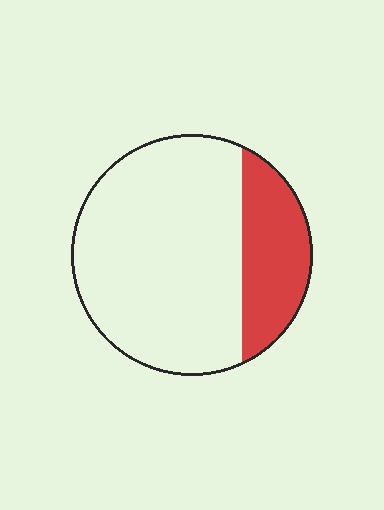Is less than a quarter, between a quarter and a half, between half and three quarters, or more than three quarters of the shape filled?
Less than a quarter.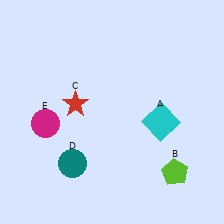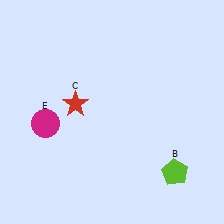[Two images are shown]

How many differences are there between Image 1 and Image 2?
There are 2 differences between the two images.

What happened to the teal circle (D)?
The teal circle (D) was removed in Image 2. It was in the bottom-left area of Image 1.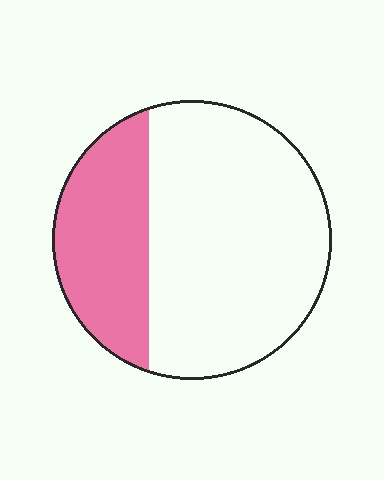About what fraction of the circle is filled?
About one third (1/3).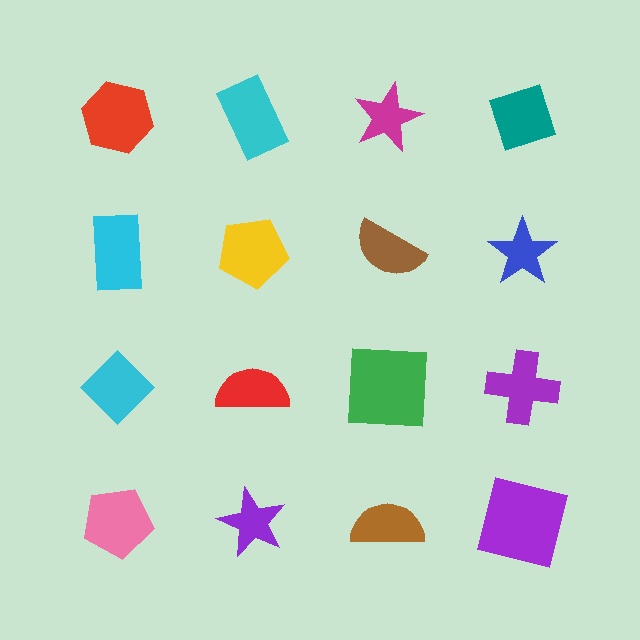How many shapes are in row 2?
4 shapes.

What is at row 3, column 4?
A purple cross.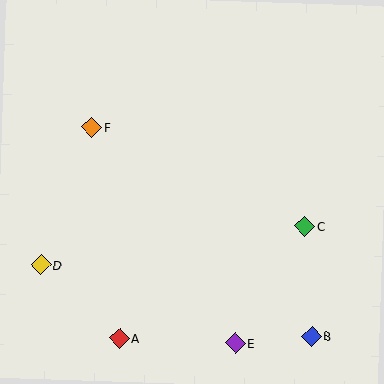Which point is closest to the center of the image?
Point C at (305, 226) is closest to the center.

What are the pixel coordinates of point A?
Point A is at (119, 339).